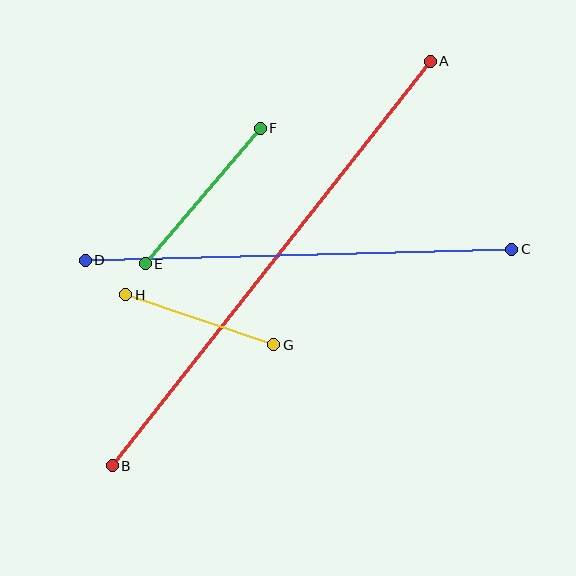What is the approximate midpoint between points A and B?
The midpoint is at approximately (271, 263) pixels.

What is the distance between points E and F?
The distance is approximately 178 pixels.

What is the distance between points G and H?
The distance is approximately 156 pixels.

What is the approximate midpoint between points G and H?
The midpoint is at approximately (200, 320) pixels.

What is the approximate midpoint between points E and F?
The midpoint is at approximately (203, 196) pixels.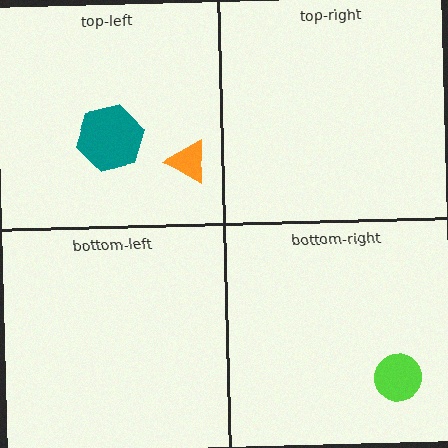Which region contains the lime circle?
The bottom-right region.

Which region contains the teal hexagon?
The top-left region.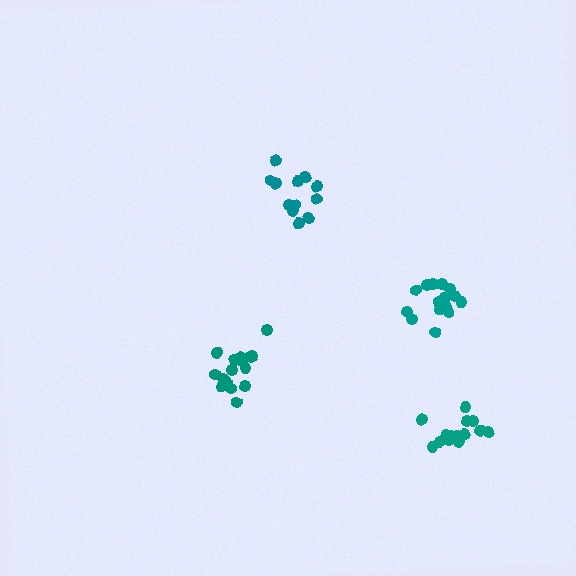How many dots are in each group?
Group 1: 15 dots, Group 2: 12 dots, Group 3: 16 dots, Group 4: 16 dots (59 total).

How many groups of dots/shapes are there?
There are 4 groups.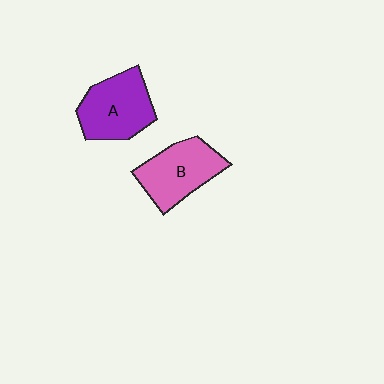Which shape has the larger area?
Shape A (purple).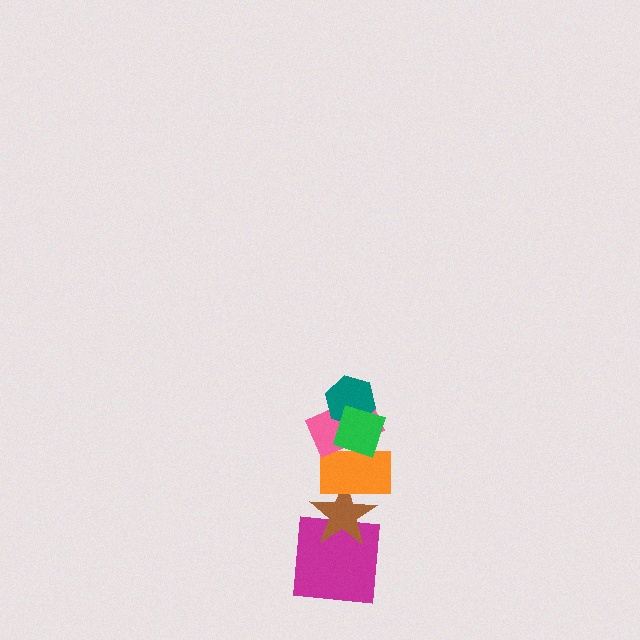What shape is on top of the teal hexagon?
The green square is on top of the teal hexagon.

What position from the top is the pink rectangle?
The pink rectangle is 3rd from the top.